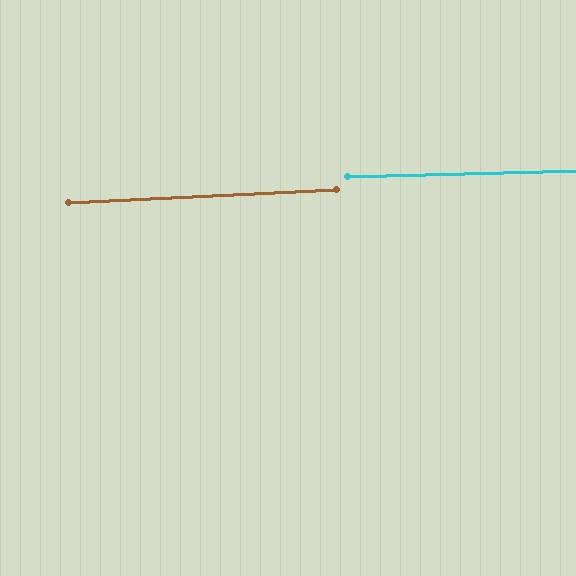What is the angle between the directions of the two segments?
Approximately 1 degree.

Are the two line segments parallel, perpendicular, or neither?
Parallel — their directions differ by only 1.2°.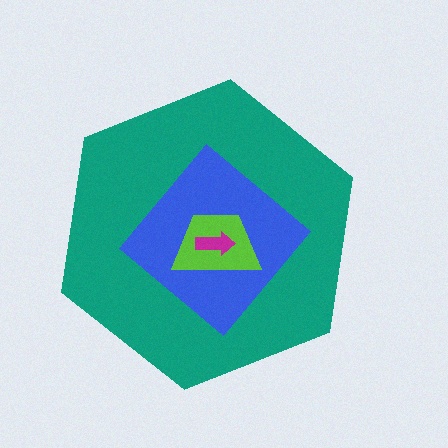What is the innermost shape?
The magenta arrow.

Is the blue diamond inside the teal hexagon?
Yes.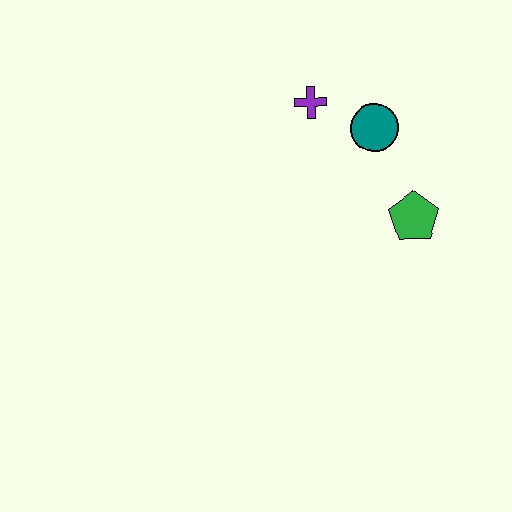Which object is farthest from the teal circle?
The green pentagon is farthest from the teal circle.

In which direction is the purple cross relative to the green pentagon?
The purple cross is above the green pentagon.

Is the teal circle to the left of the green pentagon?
Yes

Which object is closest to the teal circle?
The purple cross is closest to the teal circle.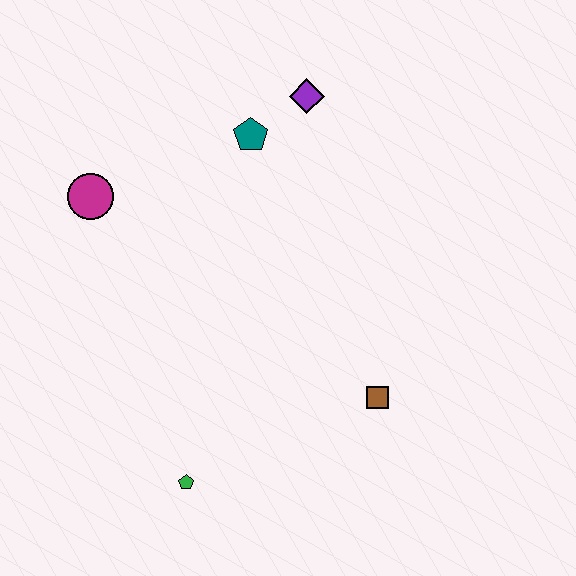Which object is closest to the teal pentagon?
The purple diamond is closest to the teal pentagon.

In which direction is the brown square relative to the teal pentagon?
The brown square is below the teal pentagon.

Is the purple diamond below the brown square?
No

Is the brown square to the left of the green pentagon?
No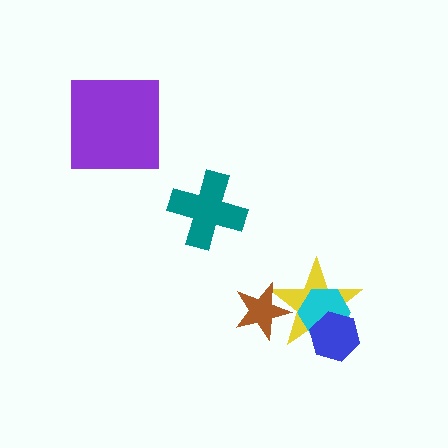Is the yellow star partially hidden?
Yes, it is partially covered by another shape.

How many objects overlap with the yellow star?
3 objects overlap with the yellow star.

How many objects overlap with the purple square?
0 objects overlap with the purple square.